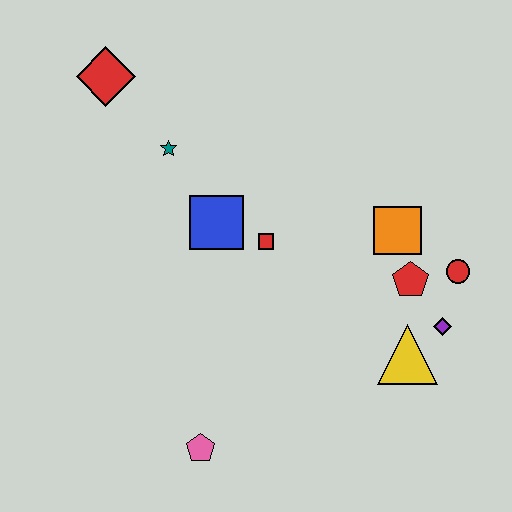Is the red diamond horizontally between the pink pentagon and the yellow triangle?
No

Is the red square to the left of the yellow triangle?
Yes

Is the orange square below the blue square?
Yes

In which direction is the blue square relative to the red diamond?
The blue square is below the red diamond.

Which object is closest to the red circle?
The red pentagon is closest to the red circle.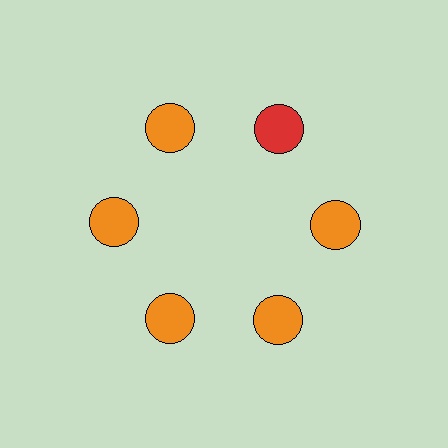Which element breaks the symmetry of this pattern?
The red circle at roughly the 1 o'clock position breaks the symmetry. All other shapes are orange circles.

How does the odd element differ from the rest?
It has a different color: red instead of orange.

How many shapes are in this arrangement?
There are 6 shapes arranged in a ring pattern.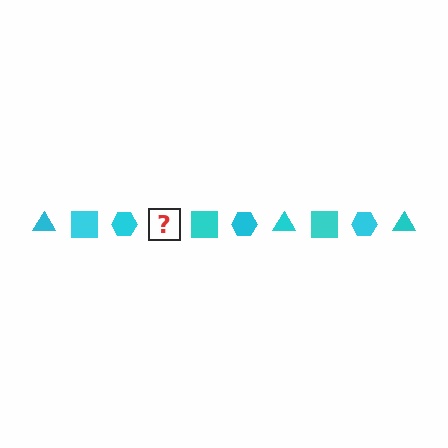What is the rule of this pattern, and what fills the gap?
The rule is that the pattern cycles through triangle, square, hexagon shapes in cyan. The gap should be filled with a cyan triangle.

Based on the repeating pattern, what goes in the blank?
The blank should be a cyan triangle.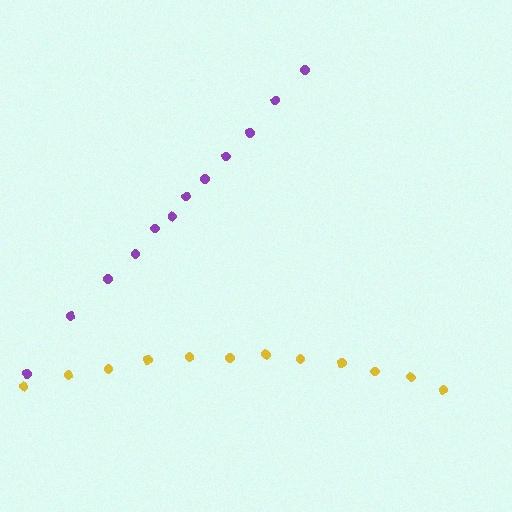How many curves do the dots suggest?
There are 2 distinct paths.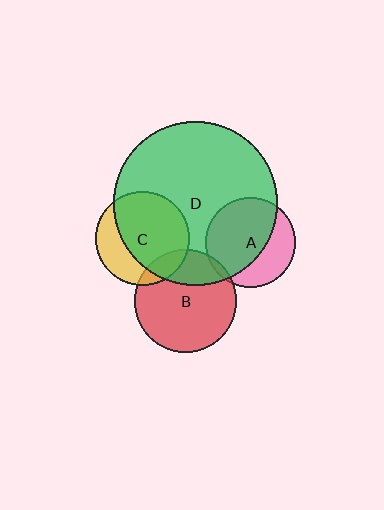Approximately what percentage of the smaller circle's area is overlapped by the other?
Approximately 70%.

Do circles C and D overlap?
Yes.